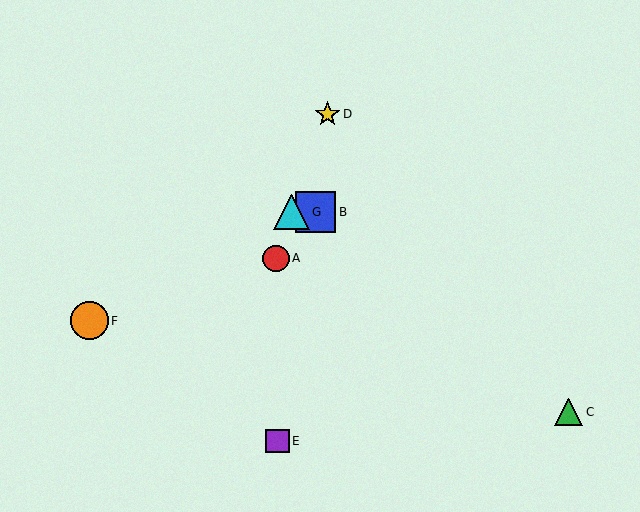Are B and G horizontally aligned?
Yes, both are at y≈212.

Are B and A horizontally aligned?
No, B is at y≈212 and A is at y≈258.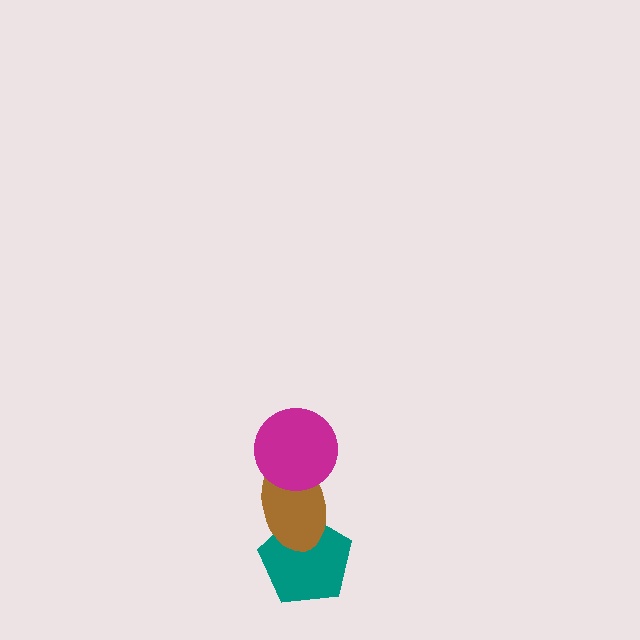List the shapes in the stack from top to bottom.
From top to bottom: the magenta circle, the brown ellipse, the teal pentagon.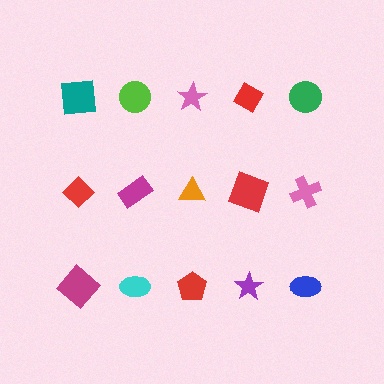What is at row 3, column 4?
A purple star.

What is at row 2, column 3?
An orange triangle.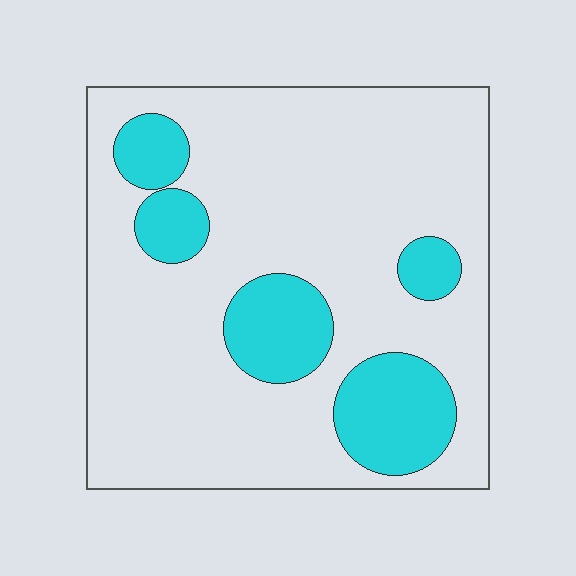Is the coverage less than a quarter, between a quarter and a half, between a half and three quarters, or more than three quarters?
Less than a quarter.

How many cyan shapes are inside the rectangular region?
5.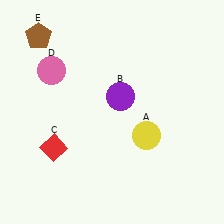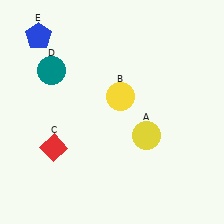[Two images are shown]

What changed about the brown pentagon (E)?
In Image 1, E is brown. In Image 2, it changed to blue.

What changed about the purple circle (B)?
In Image 1, B is purple. In Image 2, it changed to yellow.